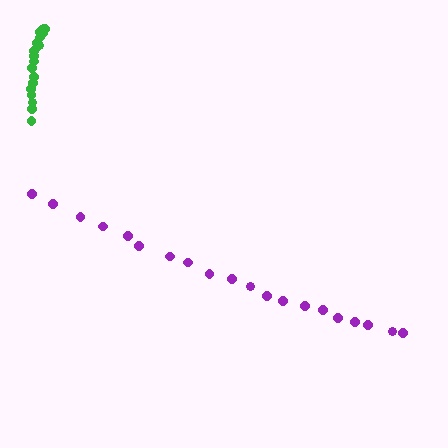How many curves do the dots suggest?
There are 2 distinct paths.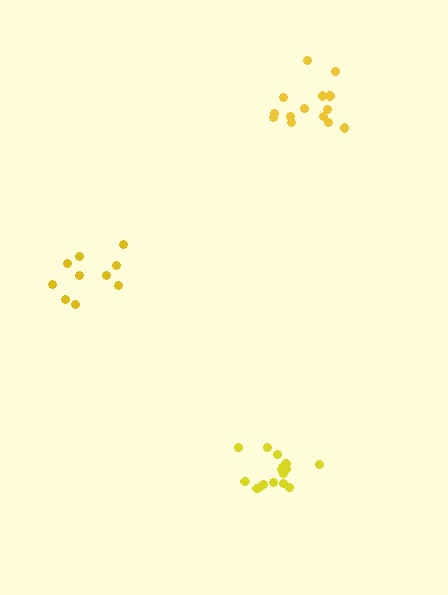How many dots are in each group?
Group 1: 16 dots, Group 2: 10 dots, Group 3: 14 dots (40 total).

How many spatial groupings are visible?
There are 3 spatial groupings.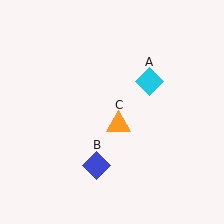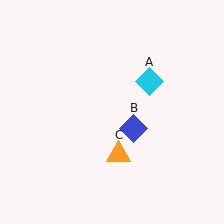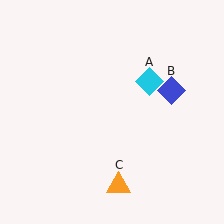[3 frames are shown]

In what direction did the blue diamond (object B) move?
The blue diamond (object B) moved up and to the right.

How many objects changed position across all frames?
2 objects changed position: blue diamond (object B), orange triangle (object C).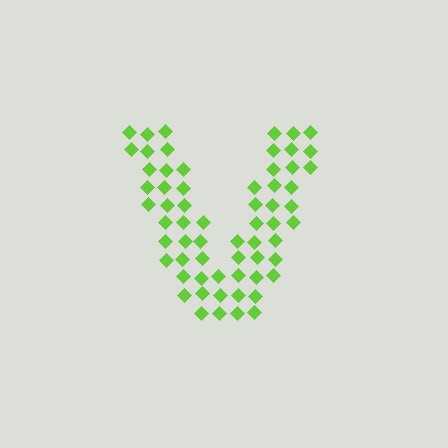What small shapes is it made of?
It is made of small diamonds.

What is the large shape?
The large shape is the letter V.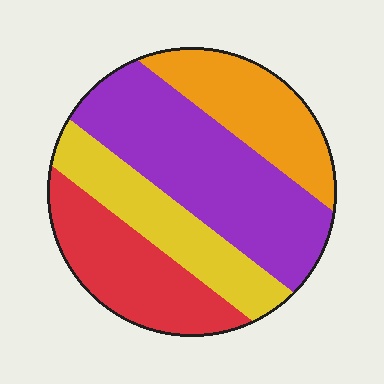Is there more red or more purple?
Purple.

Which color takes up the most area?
Purple, at roughly 35%.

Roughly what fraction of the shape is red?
Red covers around 20% of the shape.